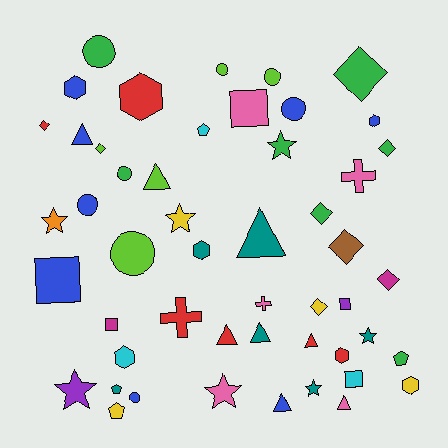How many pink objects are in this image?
There are 5 pink objects.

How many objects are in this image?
There are 50 objects.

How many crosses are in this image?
There are 3 crosses.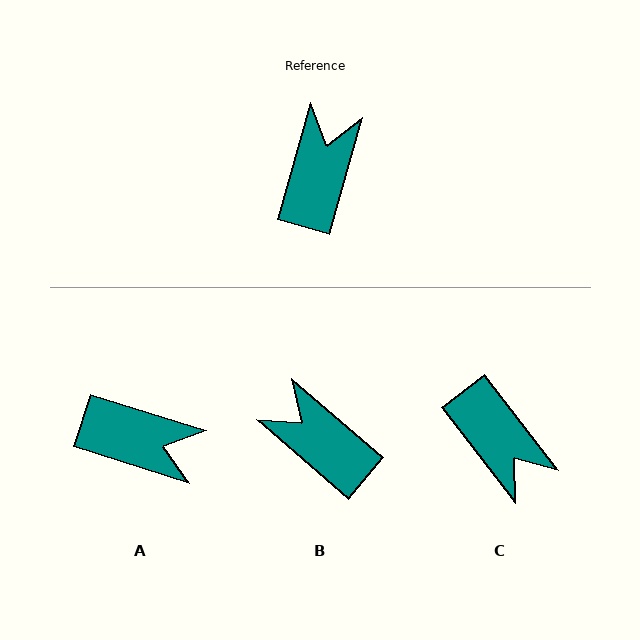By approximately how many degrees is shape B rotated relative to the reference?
Approximately 65 degrees counter-clockwise.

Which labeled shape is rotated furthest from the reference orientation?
C, about 127 degrees away.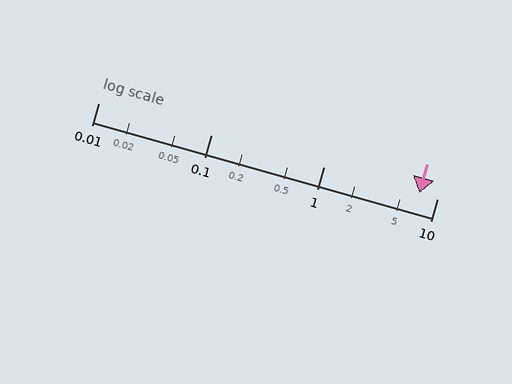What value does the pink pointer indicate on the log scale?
The pointer indicates approximately 7.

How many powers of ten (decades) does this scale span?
The scale spans 3 decades, from 0.01 to 10.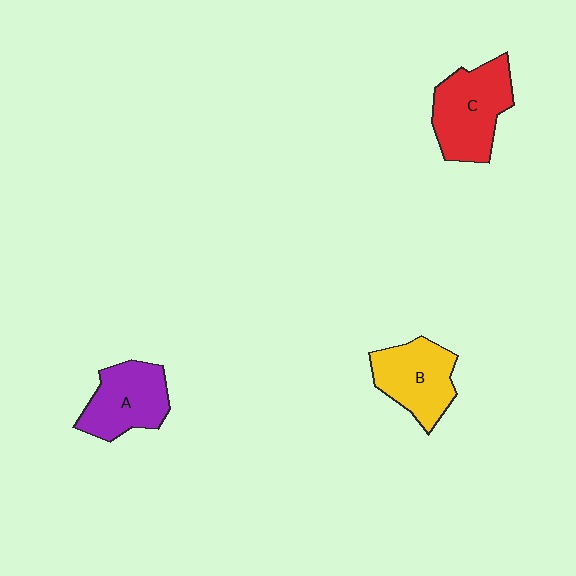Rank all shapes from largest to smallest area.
From largest to smallest: C (red), B (yellow), A (purple).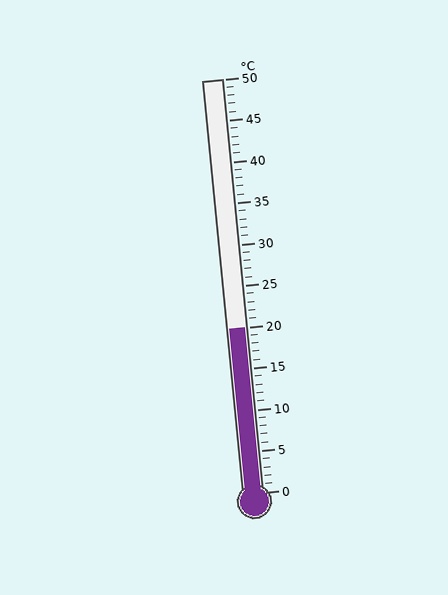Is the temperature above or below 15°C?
The temperature is above 15°C.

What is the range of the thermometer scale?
The thermometer scale ranges from 0°C to 50°C.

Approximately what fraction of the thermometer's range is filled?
The thermometer is filled to approximately 40% of its range.